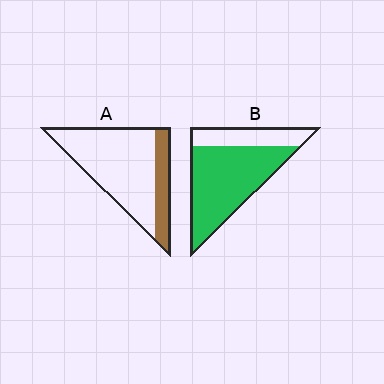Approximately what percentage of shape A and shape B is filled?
A is approximately 25% and B is approximately 75%.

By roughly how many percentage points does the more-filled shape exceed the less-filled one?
By roughly 50 percentage points (B over A).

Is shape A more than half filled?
No.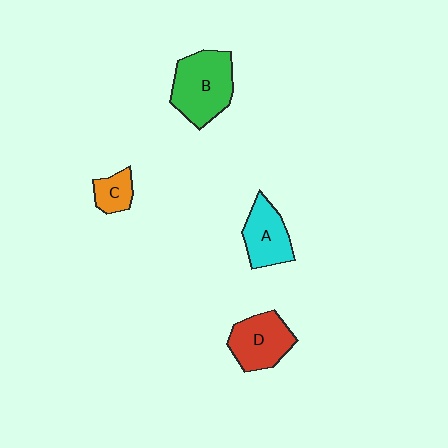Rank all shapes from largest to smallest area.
From largest to smallest: B (green), D (red), A (cyan), C (orange).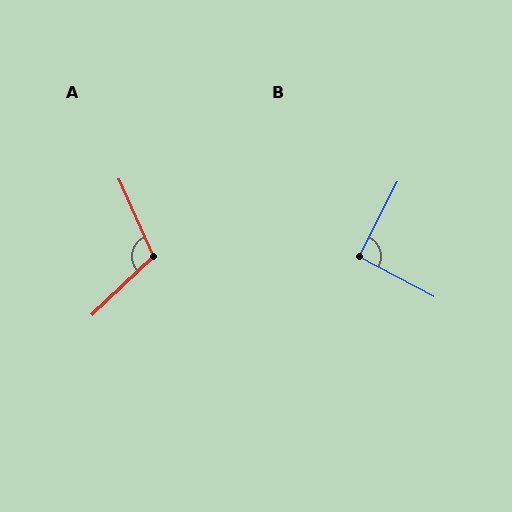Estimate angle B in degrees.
Approximately 90 degrees.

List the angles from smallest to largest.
B (90°), A (109°).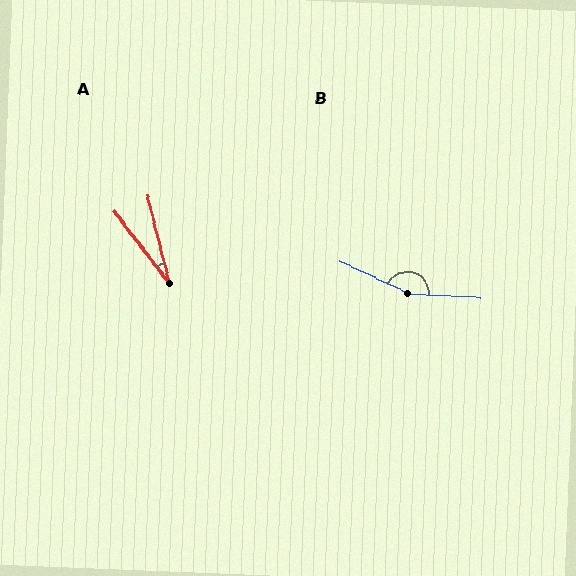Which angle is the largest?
B, at approximately 159 degrees.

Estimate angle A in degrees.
Approximately 24 degrees.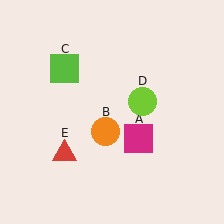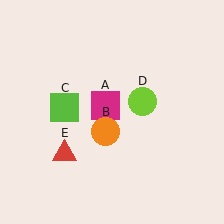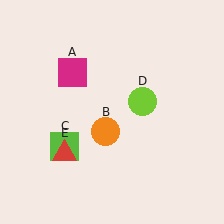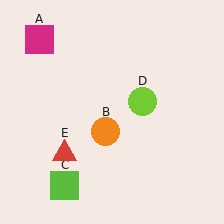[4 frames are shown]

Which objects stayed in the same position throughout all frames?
Orange circle (object B) and lime circle (object D) and red triangle (object E) remained stationary.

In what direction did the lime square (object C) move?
The lime square (object C) moved down.